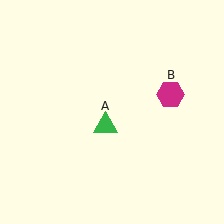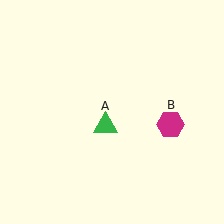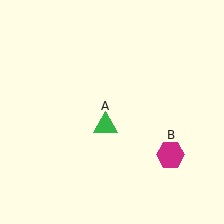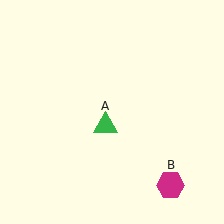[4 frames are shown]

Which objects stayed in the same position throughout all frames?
Green triangle (object A) remained stationary.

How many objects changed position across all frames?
1 object changed position: magenta hexagon (object B).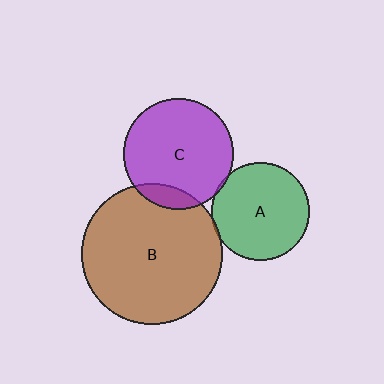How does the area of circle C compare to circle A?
Approximately 1.3 times.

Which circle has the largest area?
Circle B (brown).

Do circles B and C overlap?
Yes.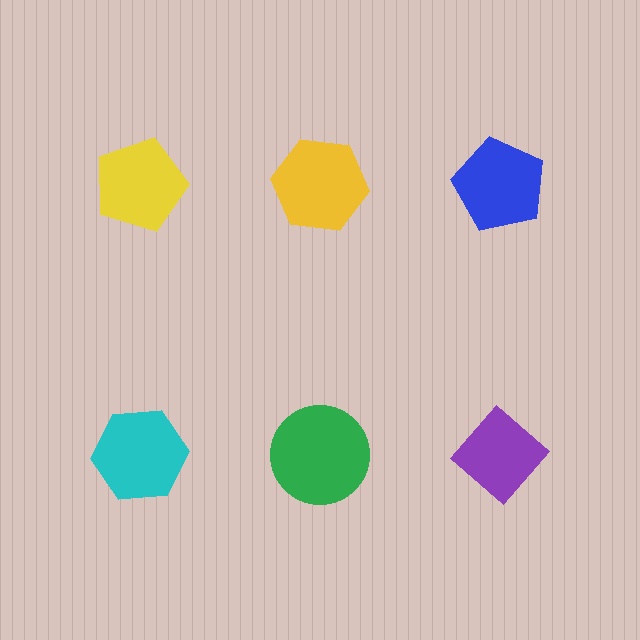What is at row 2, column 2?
A green circle.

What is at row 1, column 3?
A blue pentagon.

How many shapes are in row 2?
3 shapes.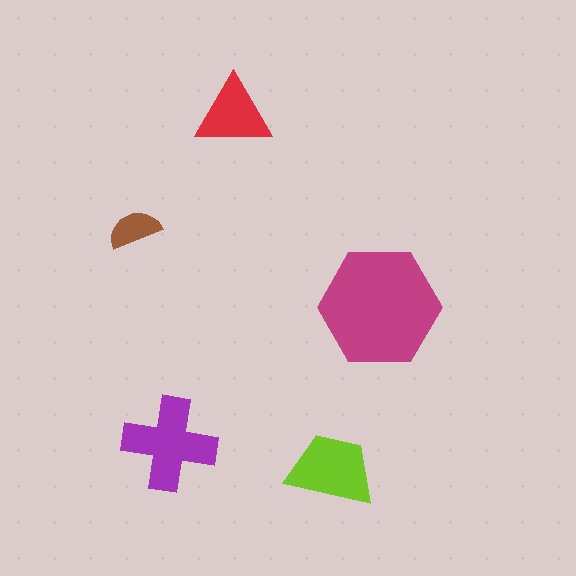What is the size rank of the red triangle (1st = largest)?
4th.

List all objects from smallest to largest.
The brown semicircle, the red triangle, the lime trapezoid, the purple cross, the magenta hexagon.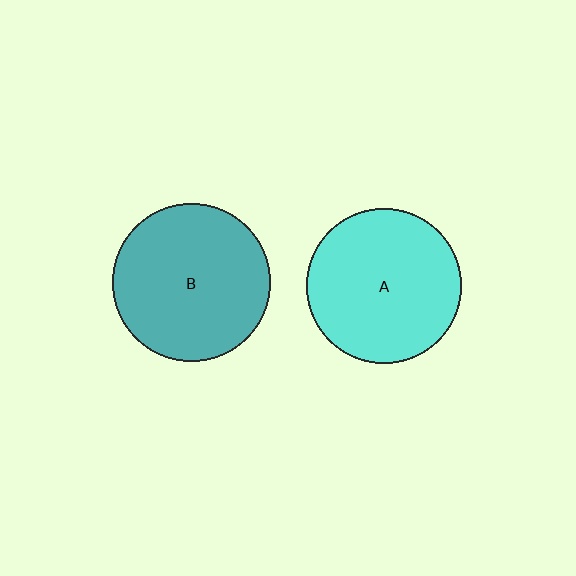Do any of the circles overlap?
No, none of the circles overlap.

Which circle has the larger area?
Circle B (teal).